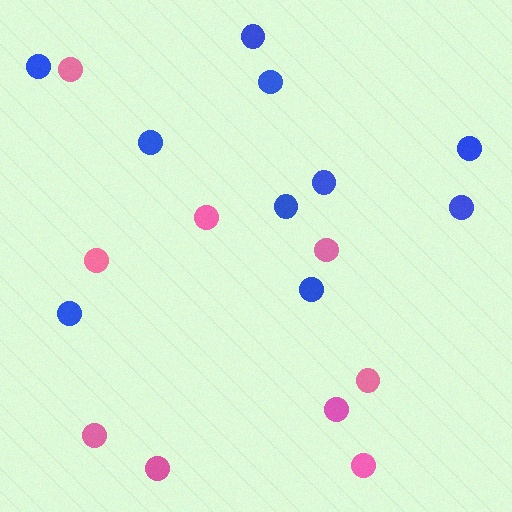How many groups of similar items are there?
There are 2 groups: one group of blue circles (10) and one group of pink circles (9).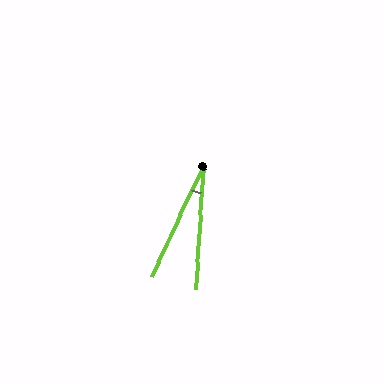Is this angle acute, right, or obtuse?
It is acute.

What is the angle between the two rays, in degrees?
Approximately 22 degrees.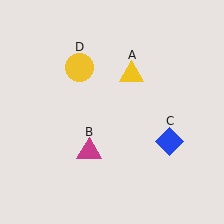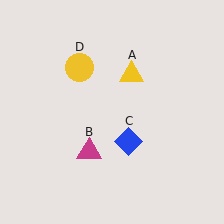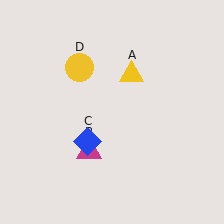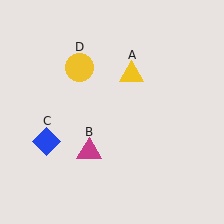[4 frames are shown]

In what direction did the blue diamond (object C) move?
The blue diamond (object C) moved left.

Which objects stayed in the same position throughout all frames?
Yellow triangle (object A) and magenta triangle (object B) and yellow circle (object D) remained stationary.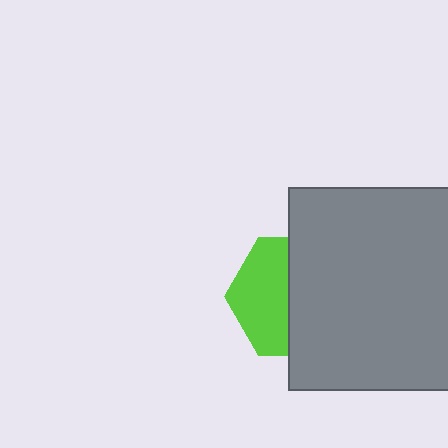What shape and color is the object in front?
The object in front is a gray square.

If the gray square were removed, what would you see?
You would see the complete lime hexagon.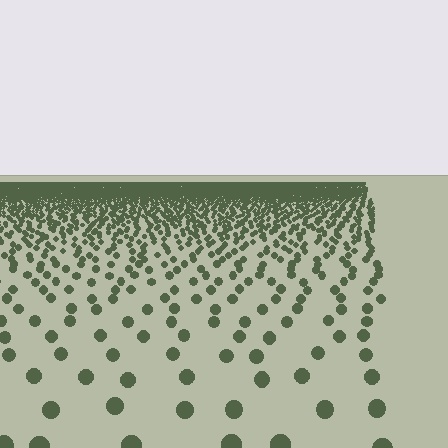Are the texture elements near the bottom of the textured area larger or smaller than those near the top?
Larger. Near the bottom, elements are closer to the viewer and appear at a bigger on-screen size.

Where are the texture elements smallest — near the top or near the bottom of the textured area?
Near the top.